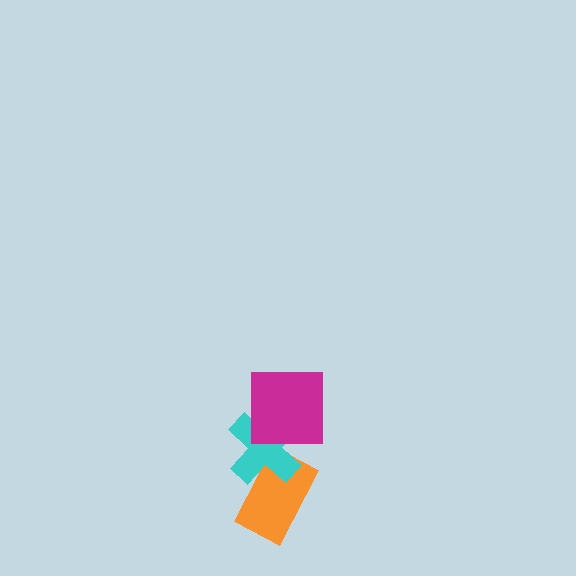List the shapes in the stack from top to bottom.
From top to bottom: the magenta square, the cyan cross, the orange rectangle.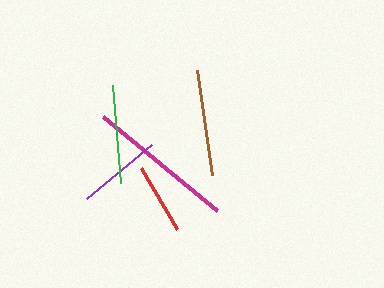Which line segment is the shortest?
The red line is the shortest at approximately 71 pixels.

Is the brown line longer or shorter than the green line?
The brown line is longer than the green line.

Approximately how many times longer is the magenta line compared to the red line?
The magenta line is approximately 2.1 times the length of the red line.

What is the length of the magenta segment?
The magenta segment is approximately 148 pixels long.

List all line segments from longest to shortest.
From longest to shortest: magenta, brown, green, purple, red.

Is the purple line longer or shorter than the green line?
The green line is longer than the purple line.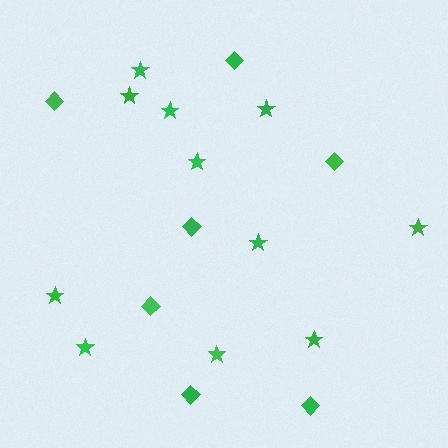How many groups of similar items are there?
There are 2 groups: one group of diamonds (7) and one group of stars (11).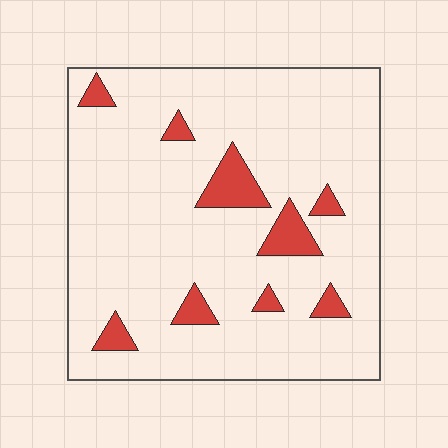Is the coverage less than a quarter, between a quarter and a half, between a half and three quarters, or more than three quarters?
Less than a quarter.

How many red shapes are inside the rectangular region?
9.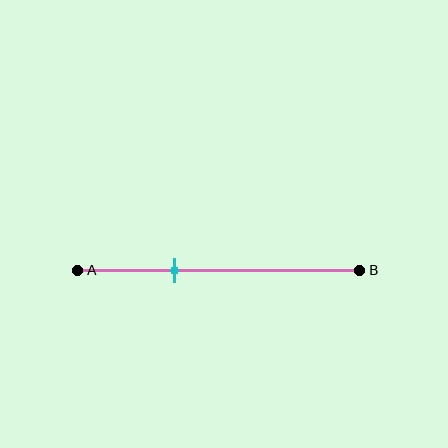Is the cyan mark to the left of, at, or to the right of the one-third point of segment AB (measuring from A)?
The cyan mark is approximately at the one-third point of segment AB.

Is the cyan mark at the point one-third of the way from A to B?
Yes, the mark is approximately at the one-third point.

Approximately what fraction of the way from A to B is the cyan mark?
The cyan mark is approximately 35% of the way from A to B.